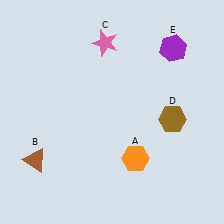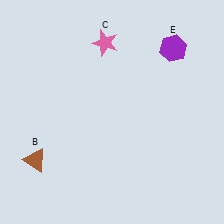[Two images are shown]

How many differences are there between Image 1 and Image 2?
There are 2 differences between the two images.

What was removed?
The brown hexagon (D), the orange hexagon (A) were removed in Image 2.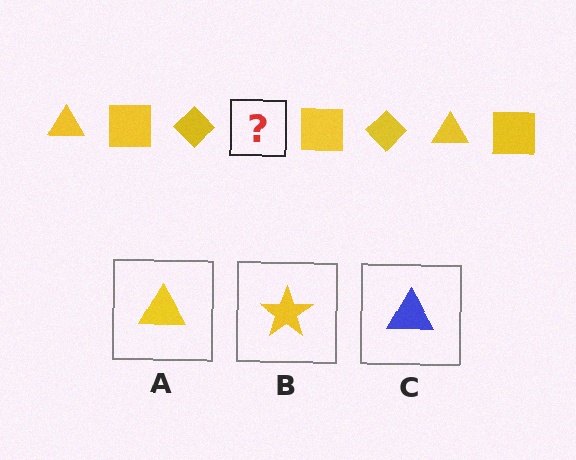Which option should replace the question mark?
Option A.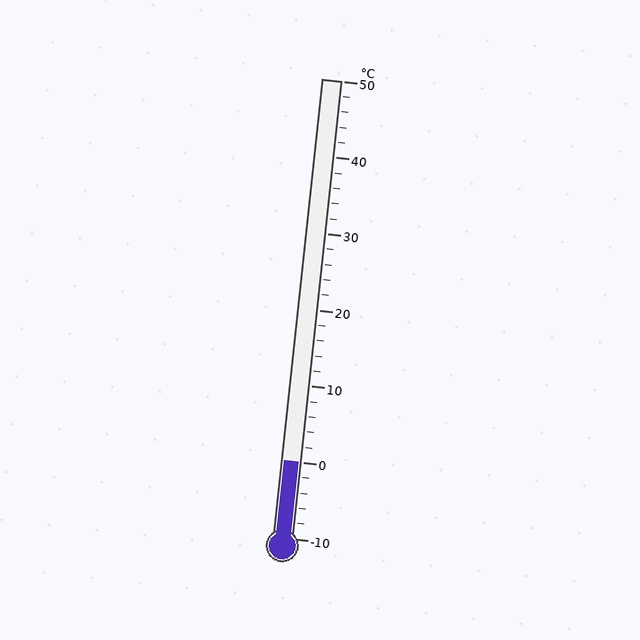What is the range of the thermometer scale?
The thermometer scale ranges from -10°C to 50°C.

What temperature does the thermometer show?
The thermometer shows approximately 0°C.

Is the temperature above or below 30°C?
The temperature is below 30°C.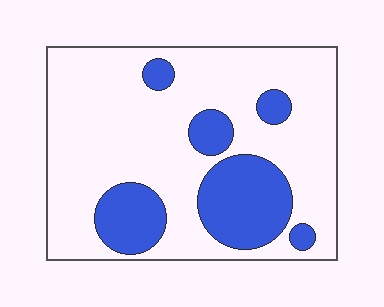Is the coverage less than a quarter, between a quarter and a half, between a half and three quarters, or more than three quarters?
Less than a quarter.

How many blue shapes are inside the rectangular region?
6.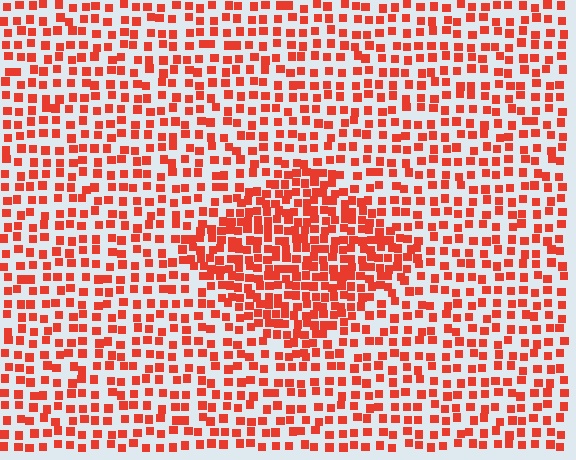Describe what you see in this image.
The image contains small red elements arranged at two different densities. A diamond-shaped region is visible where the elements are more densely packed than the surrounding area.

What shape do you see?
I see a diamond.